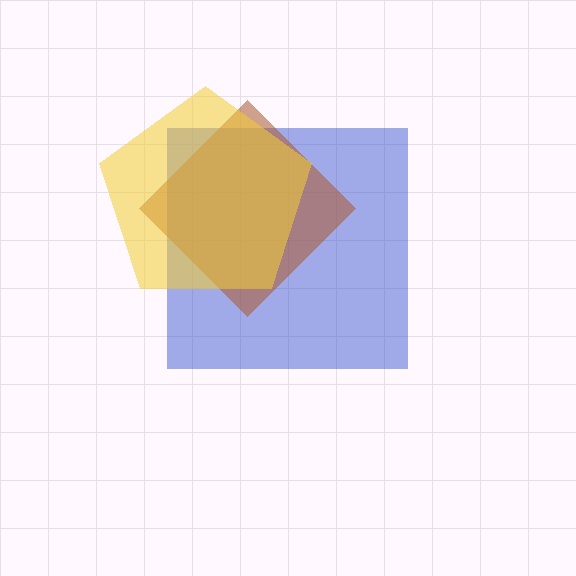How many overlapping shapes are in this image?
There are 3 overlapping shapes in the image.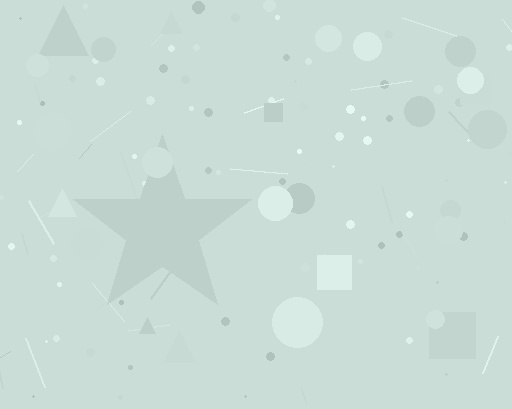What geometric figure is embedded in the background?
A star is embedded in the background.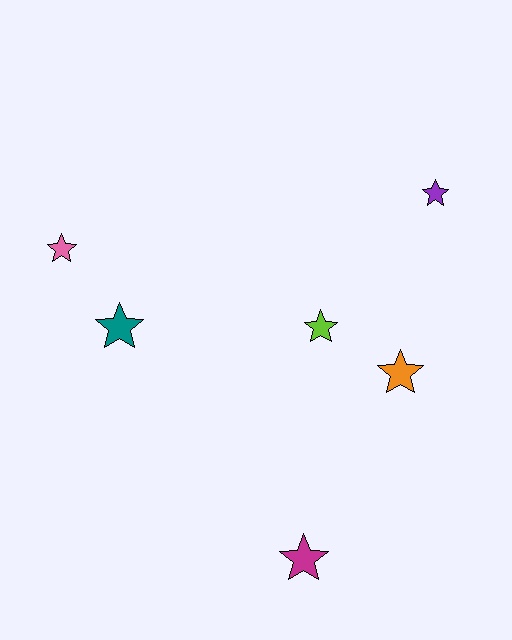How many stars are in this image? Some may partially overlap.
There are 6 stars.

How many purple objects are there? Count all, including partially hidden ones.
There is 1 purple object.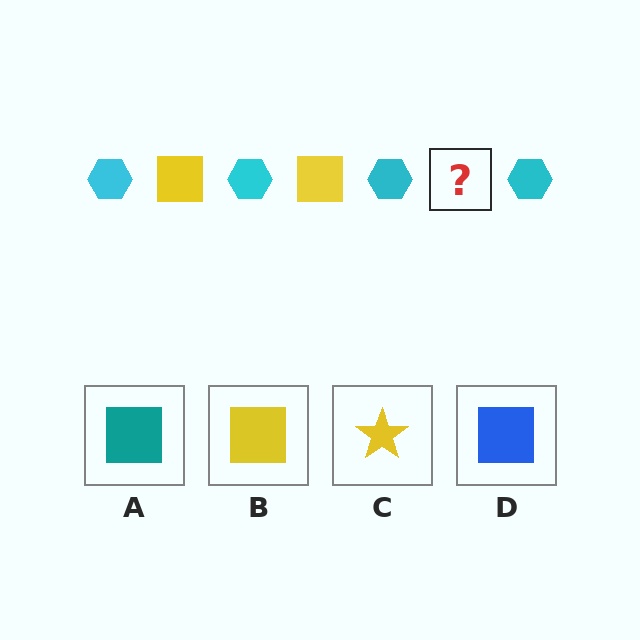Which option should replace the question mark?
Option B.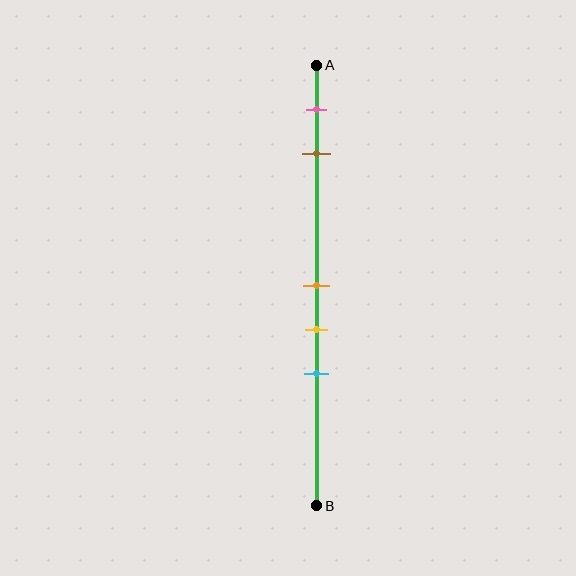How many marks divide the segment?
There are 5 marks dividing the segment.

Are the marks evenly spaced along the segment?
No, the marks are not evenly spaced.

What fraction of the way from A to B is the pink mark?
The pink mark is approximately 10% (0.1) of the way from A to B.